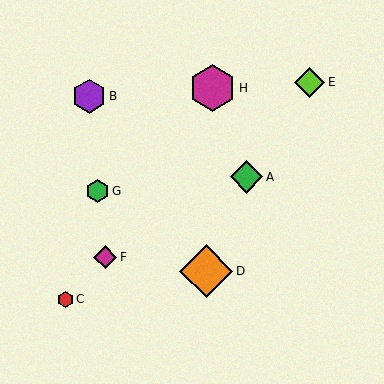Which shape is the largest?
The orange diamond (labeled D) is the largest.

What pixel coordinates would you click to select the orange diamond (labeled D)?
Click at (206, 271) to select the orange diamond D.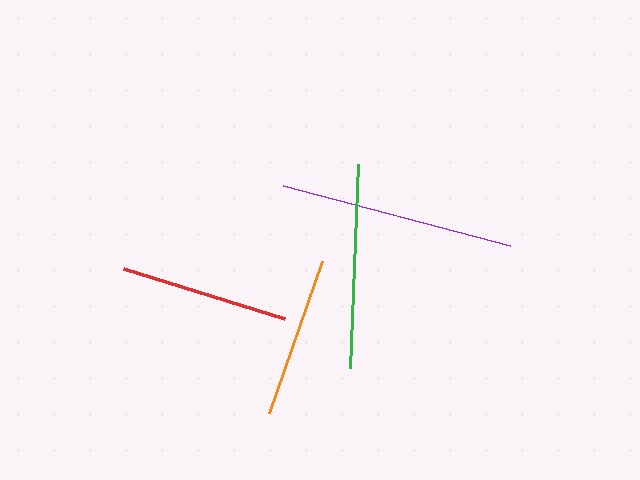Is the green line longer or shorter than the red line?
The green line is longer than the red line.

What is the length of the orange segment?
The orange segment is approximately 161 pixels long.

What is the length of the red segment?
The red segment is approximately 169 pixels long.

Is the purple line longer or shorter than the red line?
The purple line is longer than the red line.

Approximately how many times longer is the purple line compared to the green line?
The purple line is approximately 1.1 times the length of the green line.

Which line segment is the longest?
The purple line is the longest at approximately 235 pixels.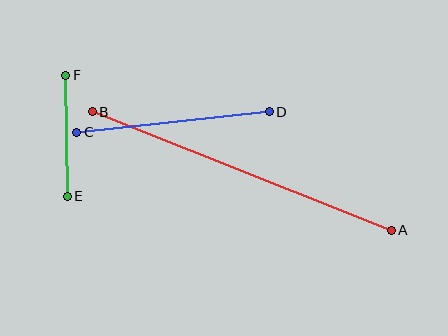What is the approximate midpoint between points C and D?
The midpoint is at approximately (173, 122) pixels.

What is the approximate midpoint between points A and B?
The midpoint is at approximately (242, 171) pixels.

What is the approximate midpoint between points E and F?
The midpoint is at approximately (67, 136) pixels.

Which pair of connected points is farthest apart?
Points A and B are farthest apart.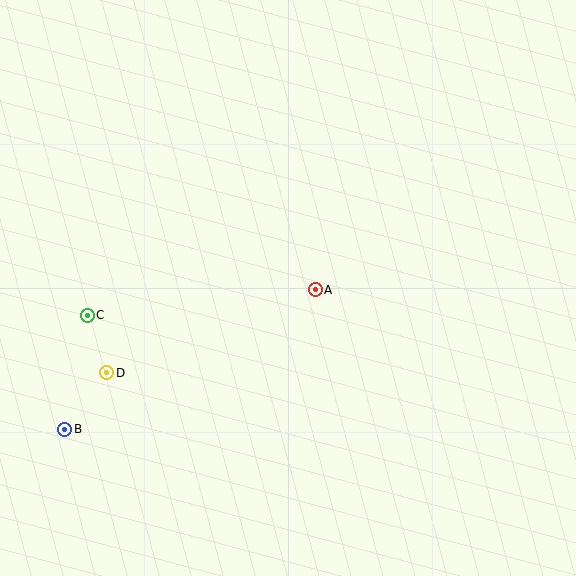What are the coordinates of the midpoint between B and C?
The midpoint between B and C is at (76, 372).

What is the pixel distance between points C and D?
The distance between C and D is 61 pixels.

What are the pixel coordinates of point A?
Point A is at (315, 290).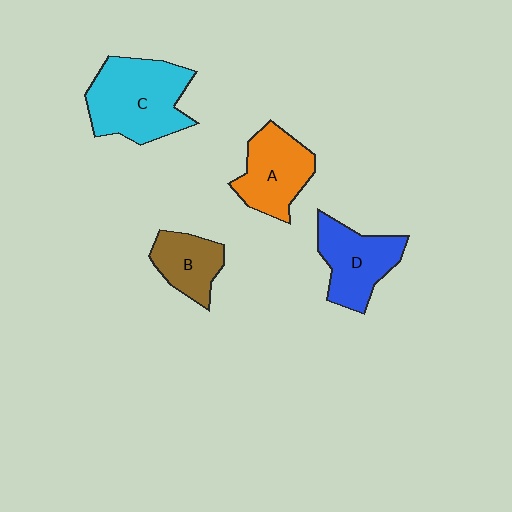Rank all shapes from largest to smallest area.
From largest to smallest: C (cyan), D (blue), A (orange), B (brown).